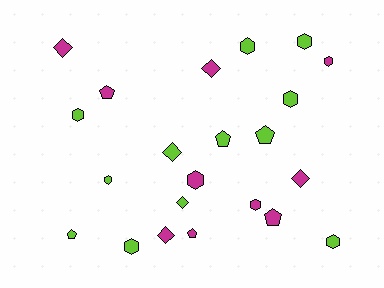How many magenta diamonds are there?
There are 4 magenta diamonds.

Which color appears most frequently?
Lime, with 12 objects.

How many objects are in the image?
There are 22 objects.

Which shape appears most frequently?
Hexagon, with 10 objects.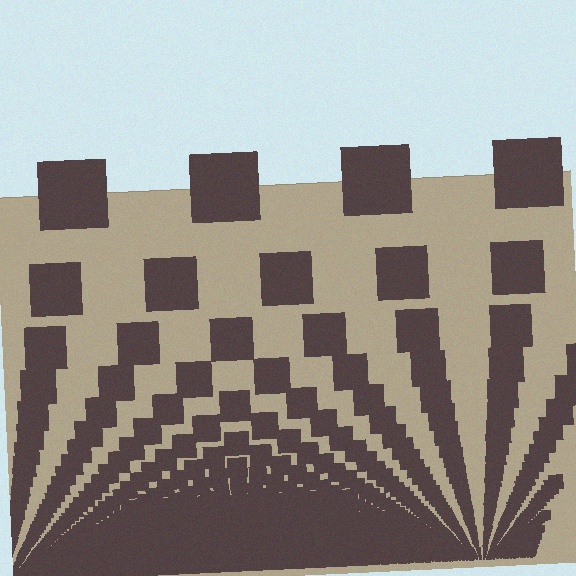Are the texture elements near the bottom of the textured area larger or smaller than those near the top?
Smaller. The gradient is inverted — elements near the bottom are smaller and denser.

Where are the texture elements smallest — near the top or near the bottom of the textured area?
Near the bottom.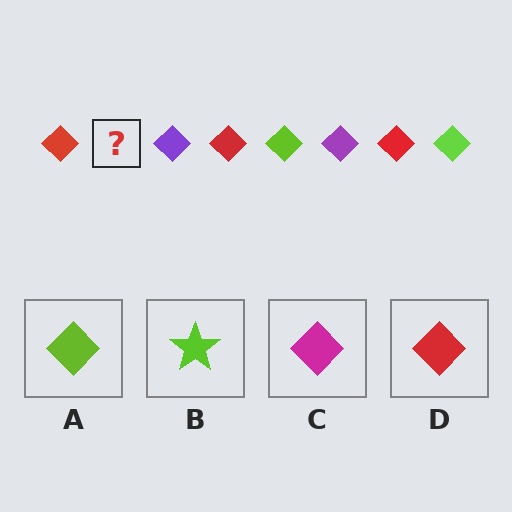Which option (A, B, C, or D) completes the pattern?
A.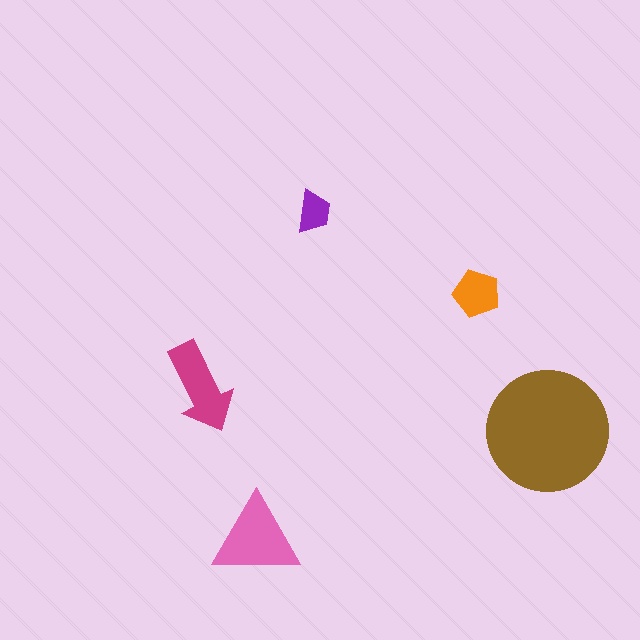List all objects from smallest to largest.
The purple trapezoid, the orange pentagon, the magenta arrow, the pink triangle, the brown circle.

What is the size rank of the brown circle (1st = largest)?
1st.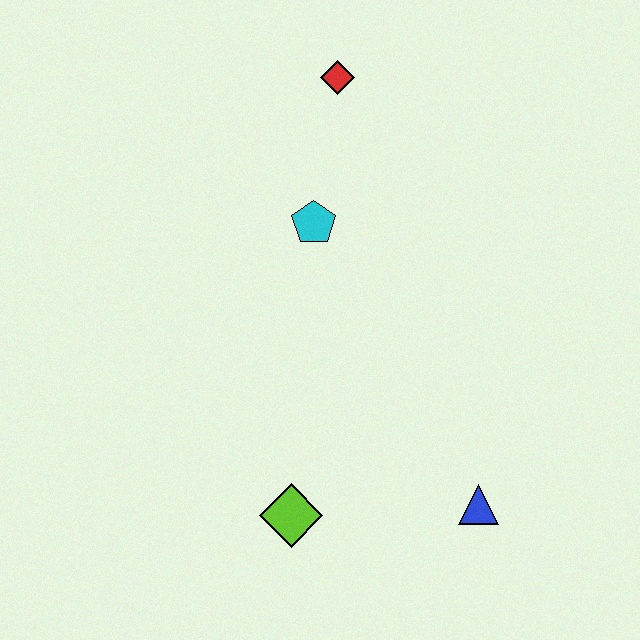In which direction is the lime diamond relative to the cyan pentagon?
The lime diamond is below the cyan pentagon.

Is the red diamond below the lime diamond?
No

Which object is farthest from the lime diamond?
The red diamond is farthest from the lime diamond.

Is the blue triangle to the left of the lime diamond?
No